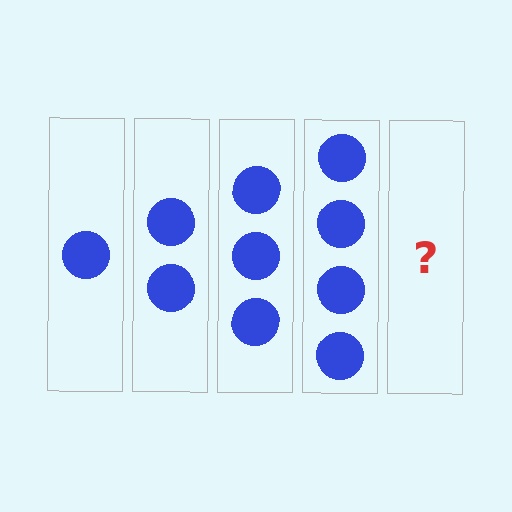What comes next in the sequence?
The next element should be 5 circles.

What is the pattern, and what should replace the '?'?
The pattern is that each step adds one more circle. The '?' should be 5 circles.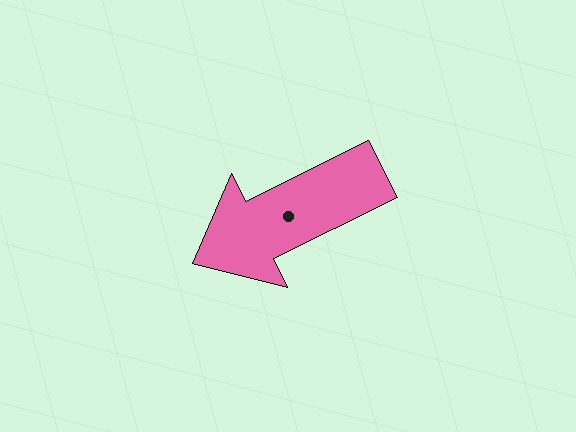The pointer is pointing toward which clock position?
Roughly 8 o'clock.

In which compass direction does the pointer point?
Southwest.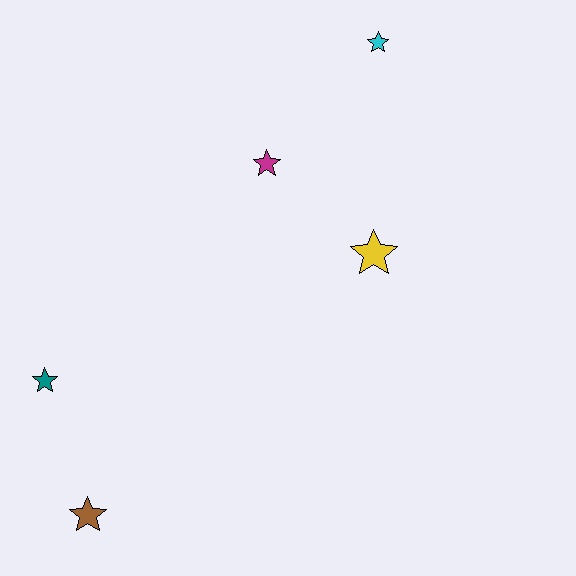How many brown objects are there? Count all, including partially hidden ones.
There is 1 brown object.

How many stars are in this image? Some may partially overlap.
There are 5 stars.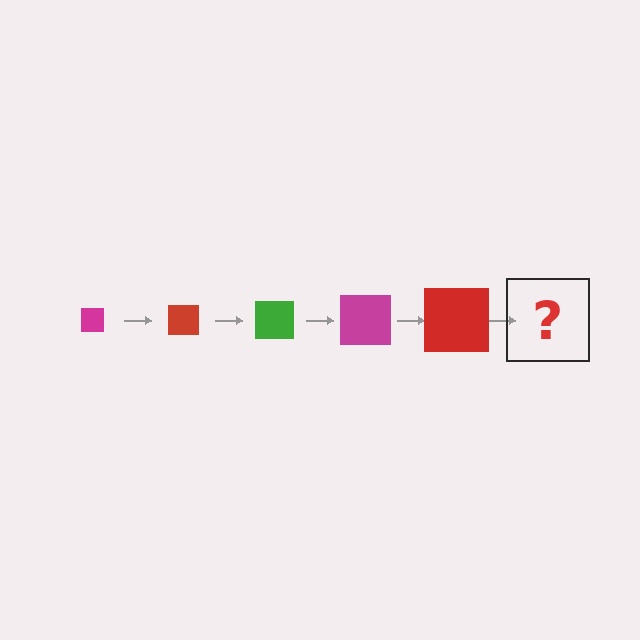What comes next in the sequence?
The next element should be a green square, larger than the previous one.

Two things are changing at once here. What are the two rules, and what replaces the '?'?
The two rules are that the square grows larger each step and the color cycles through magenta, red, and green. The '?' should be a green square, larger than the previous one.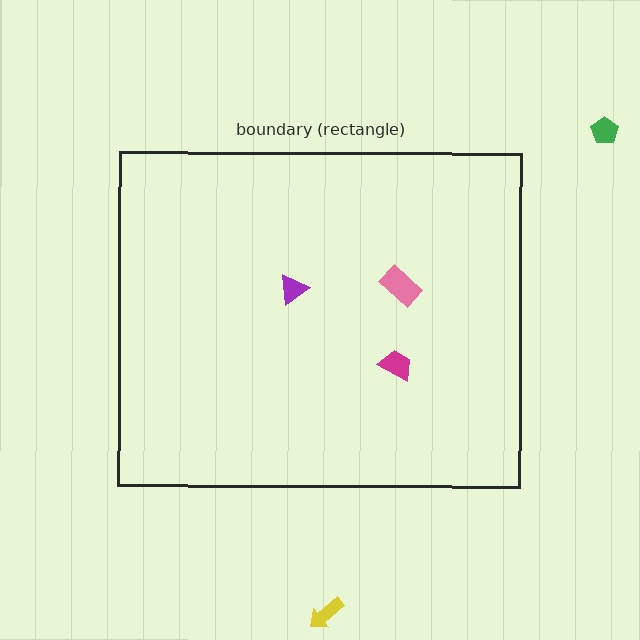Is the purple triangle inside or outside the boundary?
Inside.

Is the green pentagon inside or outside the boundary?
Outside.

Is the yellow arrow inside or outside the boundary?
Outside.